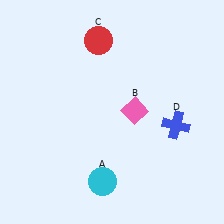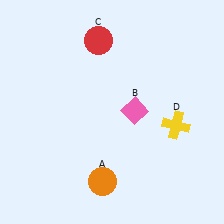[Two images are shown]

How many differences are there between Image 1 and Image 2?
There are 2 differences between the two images.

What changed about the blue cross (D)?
In Image 1, D is blue. In Image 2, it changed to yellow.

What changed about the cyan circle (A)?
In Image 1, A is cyan. In Image 2, it changed to orange.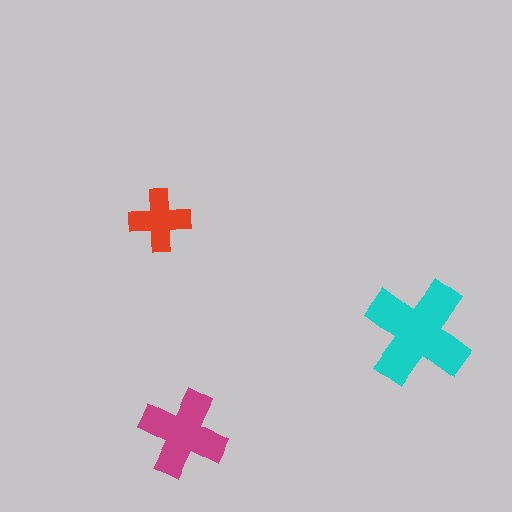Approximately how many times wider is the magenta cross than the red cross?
About 1.5 times wider.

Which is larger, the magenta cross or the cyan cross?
The cyan one.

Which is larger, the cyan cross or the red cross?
The cyan one.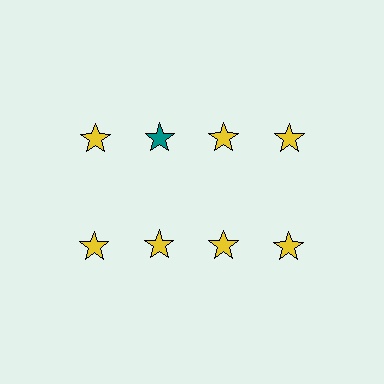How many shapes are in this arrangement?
There are 8 shapes arranged in a grid pattern.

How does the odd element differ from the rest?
It has a different color: teal instead of yellow.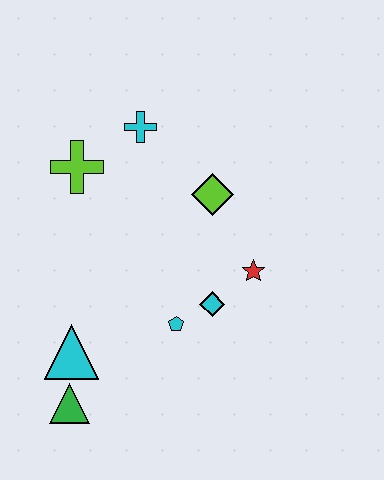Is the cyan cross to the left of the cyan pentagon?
Yes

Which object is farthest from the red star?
The green triangle is farthest from the red star.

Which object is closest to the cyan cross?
The lime cross is closest to the cyan cross.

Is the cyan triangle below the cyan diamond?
Yes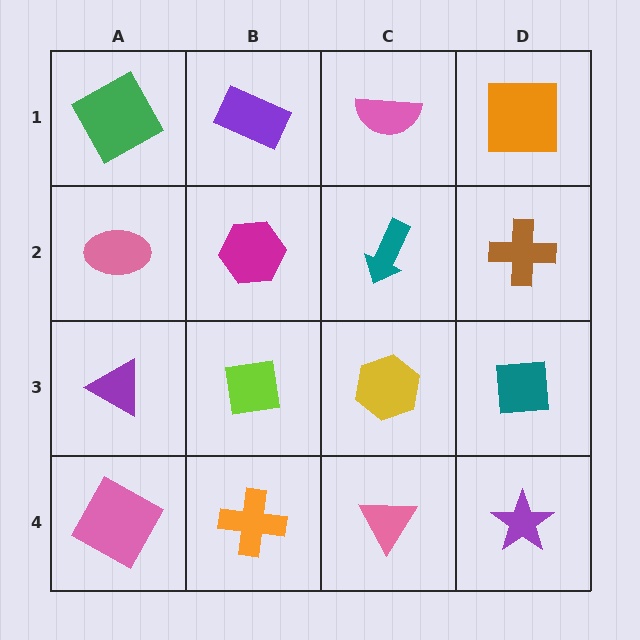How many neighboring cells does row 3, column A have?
3.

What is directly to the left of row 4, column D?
A pink triangle.